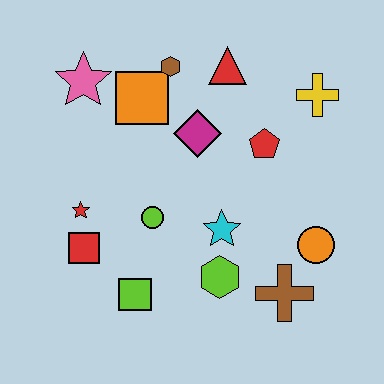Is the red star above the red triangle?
No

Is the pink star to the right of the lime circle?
No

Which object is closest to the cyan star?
The lime hexagon is closest to the cyan star.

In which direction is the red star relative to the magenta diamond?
The red star is to the left of the magenta diamond.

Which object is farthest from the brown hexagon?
The brown cross is farthest from the brown hexagon.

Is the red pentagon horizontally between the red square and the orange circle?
Yes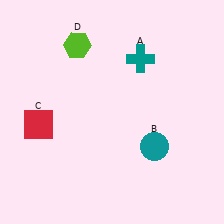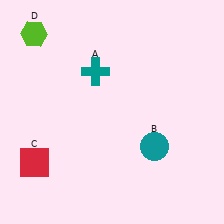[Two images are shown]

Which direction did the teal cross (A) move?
The teal cross (A) moved left.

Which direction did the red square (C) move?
The red square (C) moved down.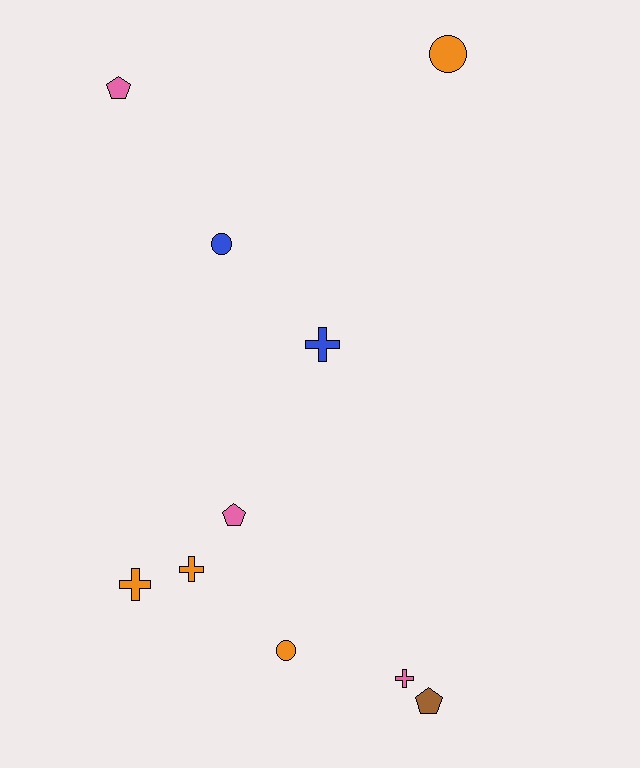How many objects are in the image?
There are 10 objects.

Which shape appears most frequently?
Cross, with 4 objects.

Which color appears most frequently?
Orange, with 4 objects.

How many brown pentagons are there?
There is 1 brown pentagon.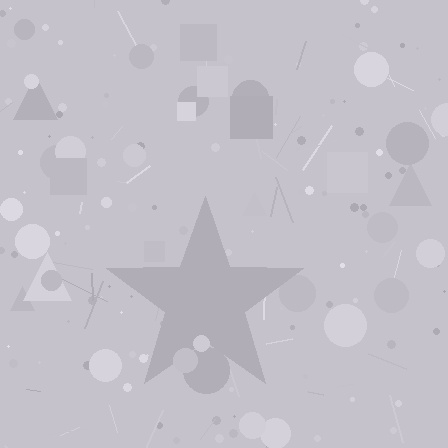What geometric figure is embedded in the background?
A star is embedded in the background.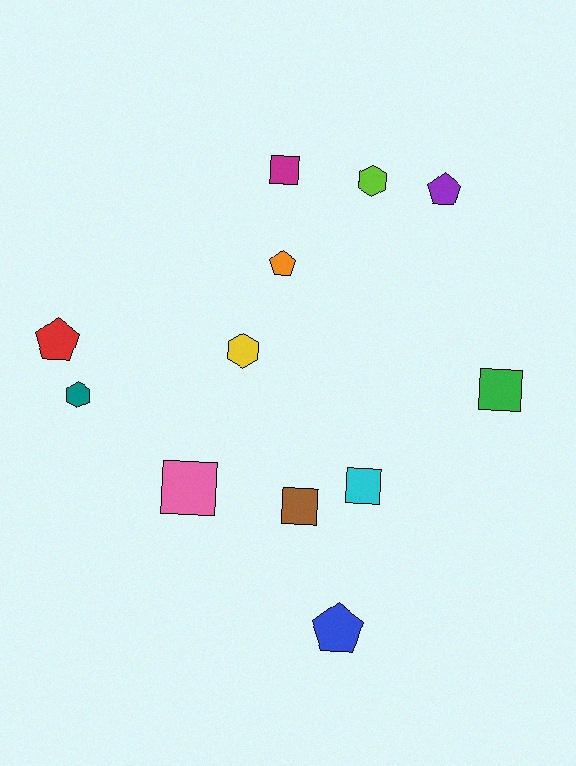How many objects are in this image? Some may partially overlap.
There are 12 objects.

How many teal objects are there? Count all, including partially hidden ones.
There is 1 teal object.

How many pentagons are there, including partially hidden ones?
There are 4 pentagons.